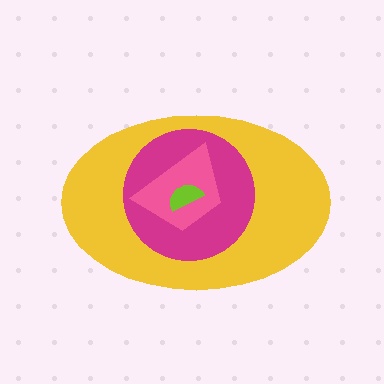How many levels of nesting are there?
4.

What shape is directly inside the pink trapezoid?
The lime semicircle.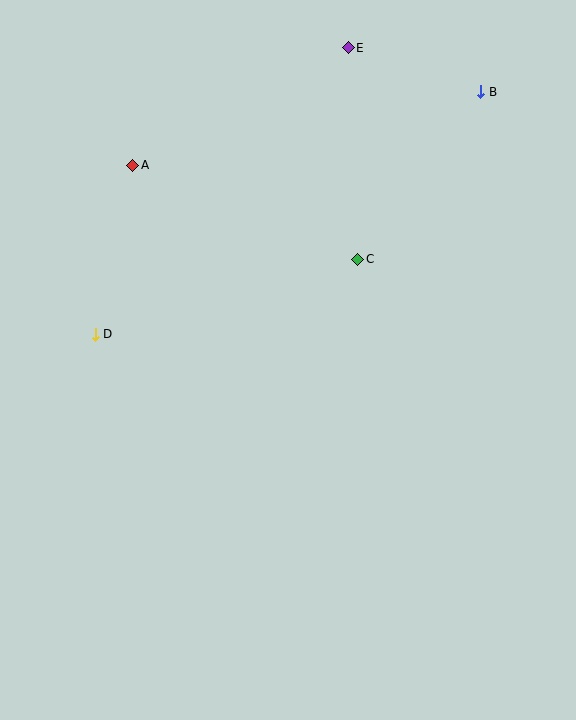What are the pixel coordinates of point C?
Point C is at (358, 259).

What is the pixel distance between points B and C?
The distance between B and C is 208 pixels.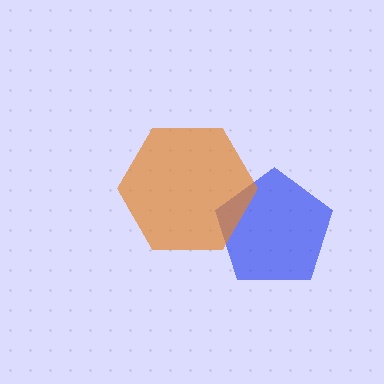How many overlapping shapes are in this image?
There are 2 overlapping shapes in the image.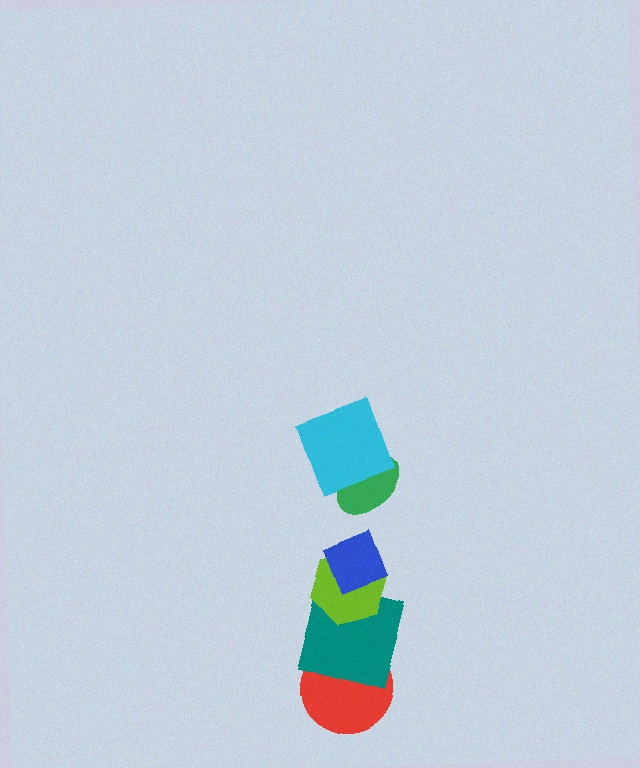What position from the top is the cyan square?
The cyan square is 1st from the top.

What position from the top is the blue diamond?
The blue diamond is 3rd from the top.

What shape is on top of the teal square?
The lime hexagon is on top of the teal square.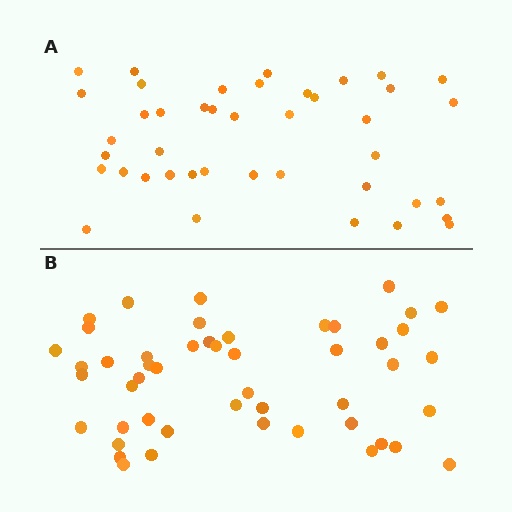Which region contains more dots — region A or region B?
Region B (the bottom region) has more dots.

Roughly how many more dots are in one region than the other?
Region B has roughly 8 or so more dots than region A.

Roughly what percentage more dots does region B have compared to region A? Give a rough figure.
About 15% more.